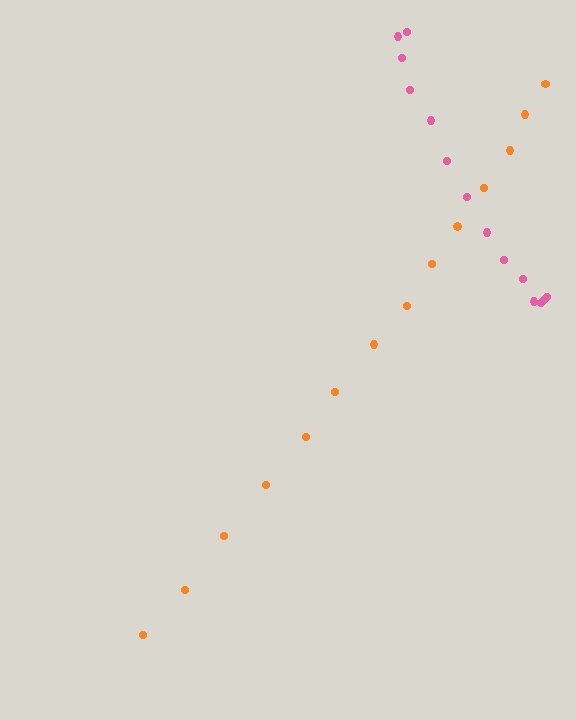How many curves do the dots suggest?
There are 2 distinct paths.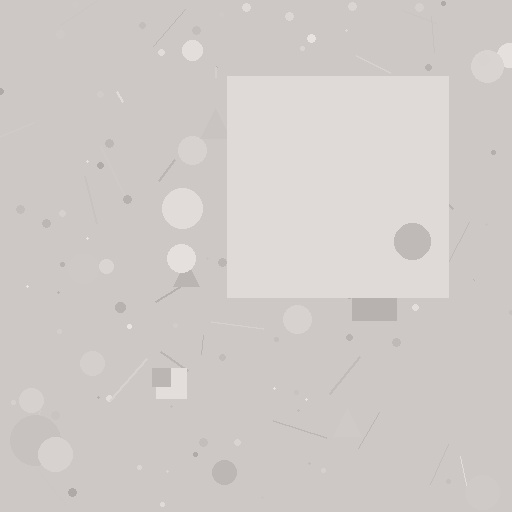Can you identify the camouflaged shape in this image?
The camouflaged shape is a square.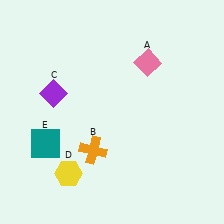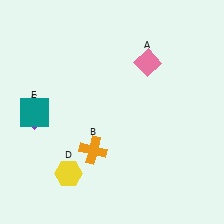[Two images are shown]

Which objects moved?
The objects that moved are: the purple diamond (C), the teal square (E).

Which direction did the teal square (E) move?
The teal square (E) moved up.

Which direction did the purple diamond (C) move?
The purple diamond (C) moved down.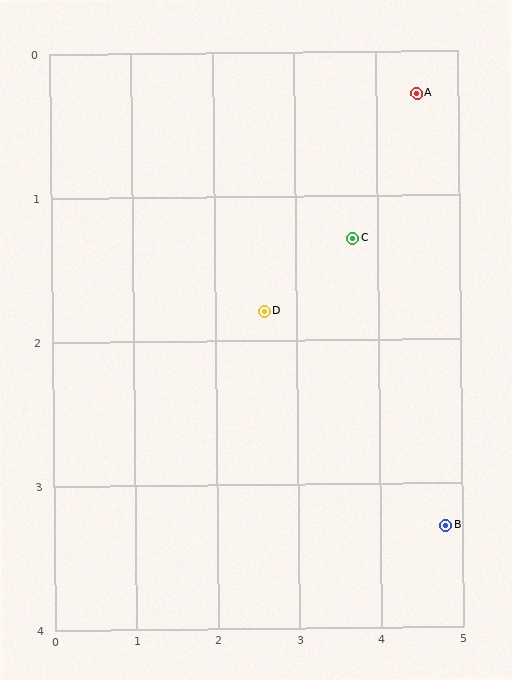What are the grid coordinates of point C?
Point C is at approximately (3.7, 1.3).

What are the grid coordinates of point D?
Point D is at approximately (2.6, 1.8).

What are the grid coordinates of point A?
Point A is at approximately (4.5, 0.3).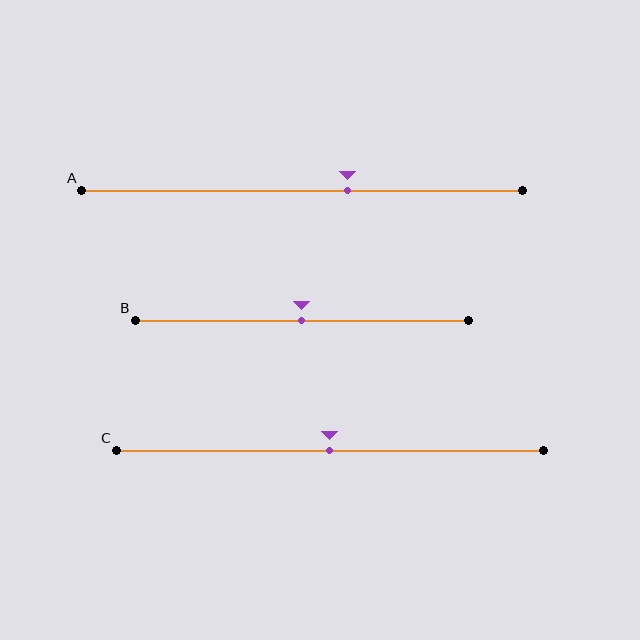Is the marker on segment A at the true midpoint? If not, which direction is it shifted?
No, the marker on segment A is shifted to the right by about 10% of the segment length.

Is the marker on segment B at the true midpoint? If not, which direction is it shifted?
Yes, the marker on segment B is at the true midpoint.